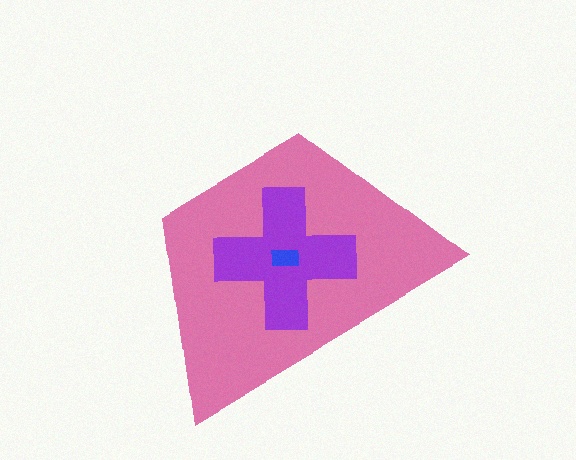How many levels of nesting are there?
3.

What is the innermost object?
The blue rectangle.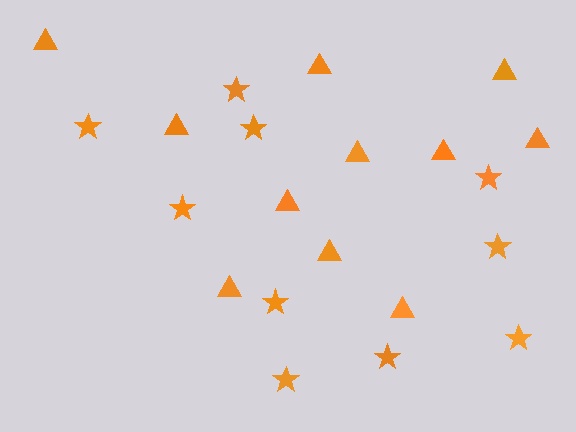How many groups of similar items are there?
There are 2 groups: one group of triangles (11) and one group of stars (10).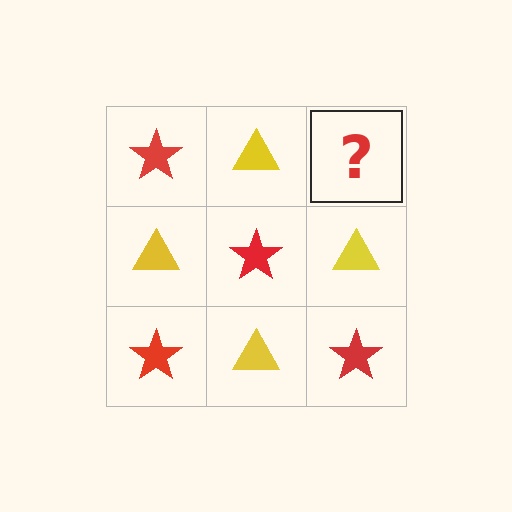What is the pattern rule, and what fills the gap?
The rule is that it alternates red star and yellow triangle in a checkerboard pattern. The gap should be filled with a red star.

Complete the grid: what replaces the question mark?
The question mark should be replaced with a red star.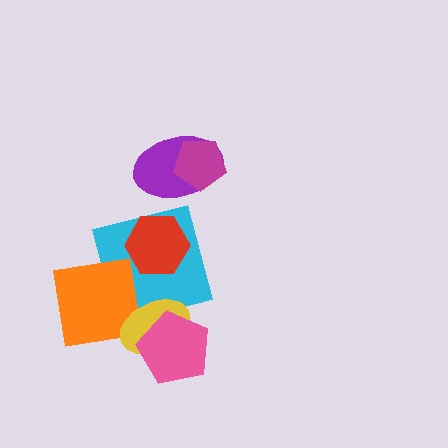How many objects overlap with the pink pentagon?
1 object overlaps with the pink pentagon.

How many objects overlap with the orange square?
2 objects overlap with the orange square.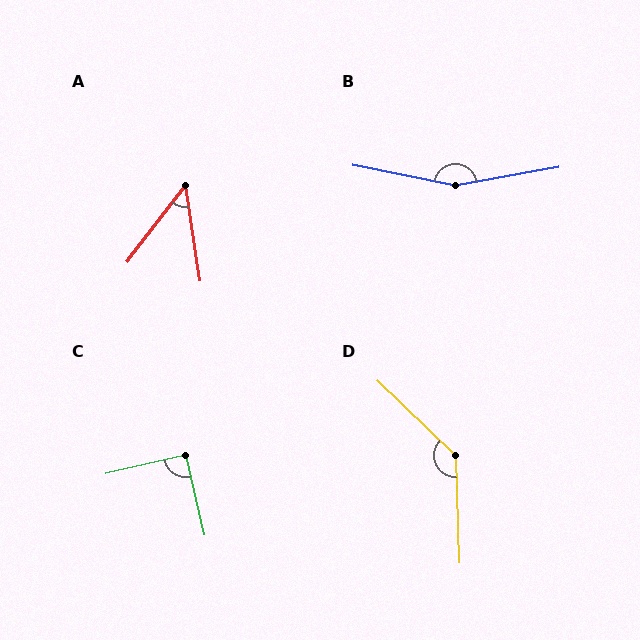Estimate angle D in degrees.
Approximately 136 degrees.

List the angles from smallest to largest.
A (47°), C (91°), D (136°), B (159°).